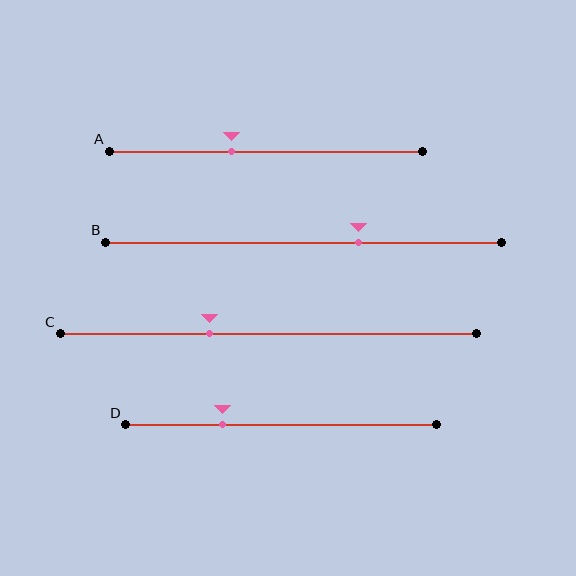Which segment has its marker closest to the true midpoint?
Segment A has its marker closest to the true midpoint.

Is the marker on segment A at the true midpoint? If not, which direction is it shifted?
No, the marker on segment A is shifted to the left by about 11% of the segment length.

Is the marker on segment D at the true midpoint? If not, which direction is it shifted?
No, the marker on segment D is shifted to the left by about 19% of the segment length.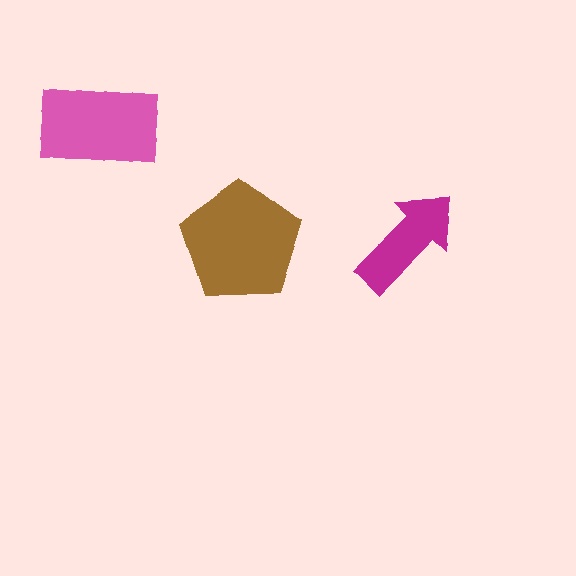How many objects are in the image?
There are 3 objects in the image.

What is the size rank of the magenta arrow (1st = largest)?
3rd.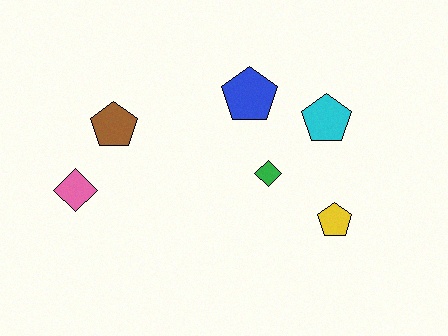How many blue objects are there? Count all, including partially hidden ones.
There is 1 blue object.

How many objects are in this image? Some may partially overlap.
There are 6 objects.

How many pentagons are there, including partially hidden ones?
There are 4 pentagons.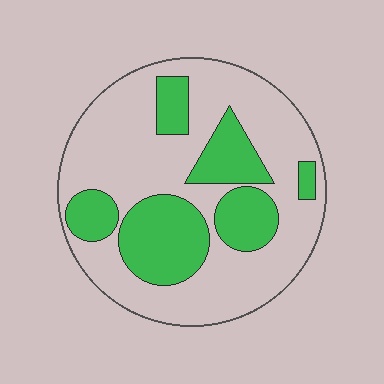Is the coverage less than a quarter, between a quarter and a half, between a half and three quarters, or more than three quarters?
Between a quarter and a half.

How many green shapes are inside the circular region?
6.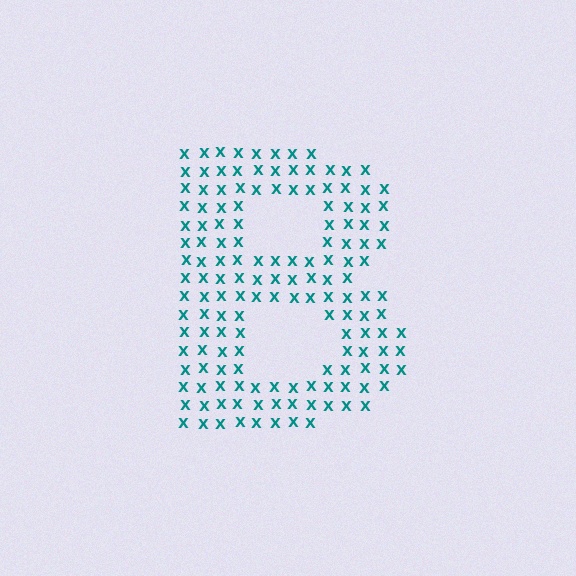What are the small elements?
The small elements are letter X's.